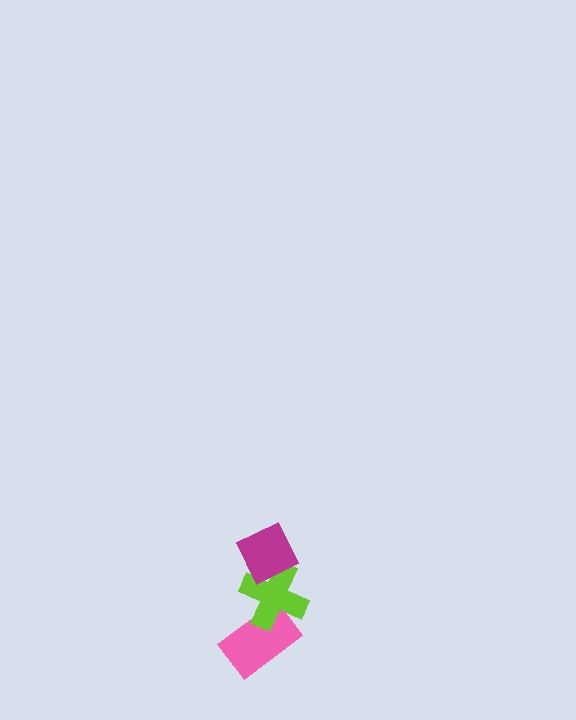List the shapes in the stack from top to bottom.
From top to bottom: the magenta diamond, the lime cross, the pink rectangle.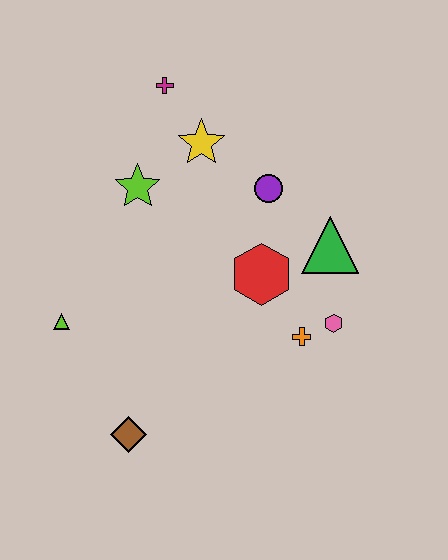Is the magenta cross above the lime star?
Yes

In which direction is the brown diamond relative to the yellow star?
The brown diamond is below the yellow star.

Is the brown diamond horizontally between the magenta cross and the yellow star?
No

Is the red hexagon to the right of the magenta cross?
Yes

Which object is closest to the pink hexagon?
The orange cross is closest to the pink hexagon.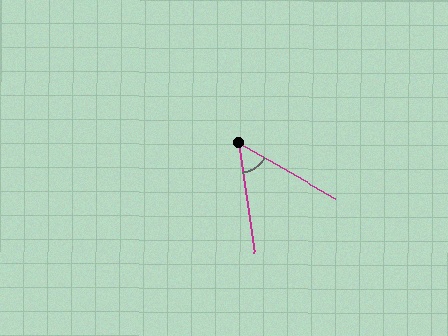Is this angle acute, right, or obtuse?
It is acute.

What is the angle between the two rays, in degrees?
Approximately 53 degrees.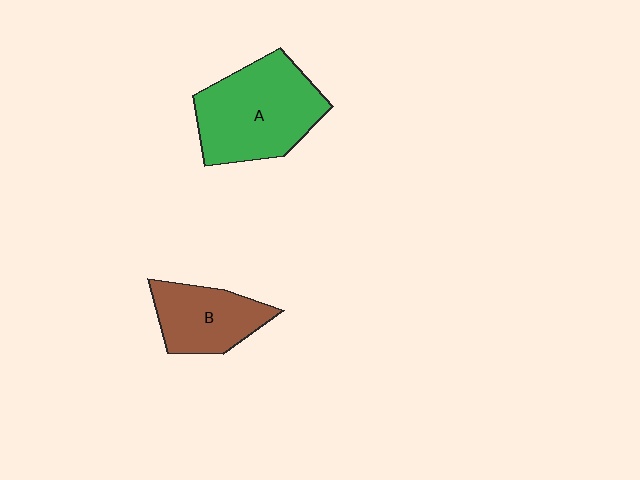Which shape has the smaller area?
Shape B (brown).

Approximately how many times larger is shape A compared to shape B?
Approximately 1.6 times.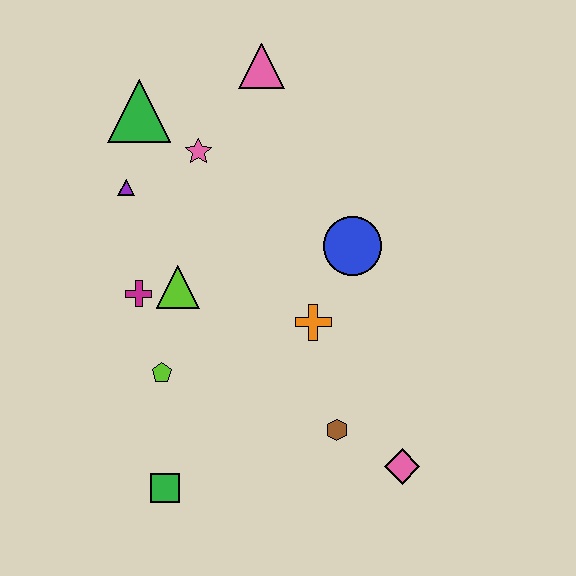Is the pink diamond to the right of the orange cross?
Yes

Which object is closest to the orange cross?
The blue circle is closest to the orange cross.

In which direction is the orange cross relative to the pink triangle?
The orange cross is below the pink triangle.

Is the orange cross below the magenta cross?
Yes